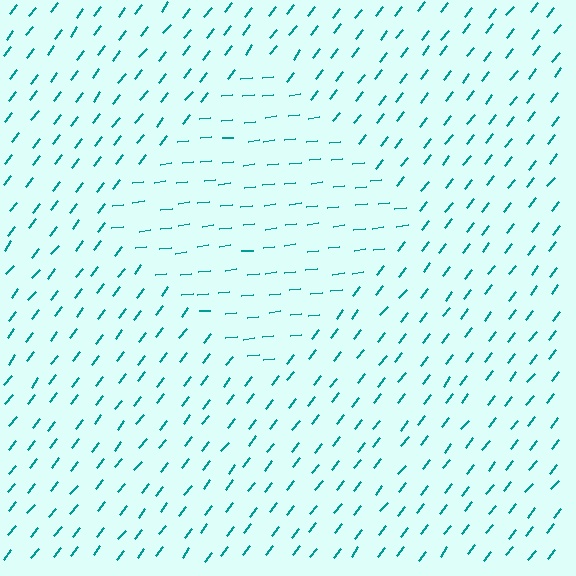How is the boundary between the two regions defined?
The boundary is defined purely by a change in line orientation (approximately 45 degrees difference). All lines are the same color and thickness.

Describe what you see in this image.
The image is filled with small teal line segments. A diamond region in the image has lines oriented differently from the surrounding lines, creating a visible texture boundary.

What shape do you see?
I see a diamond.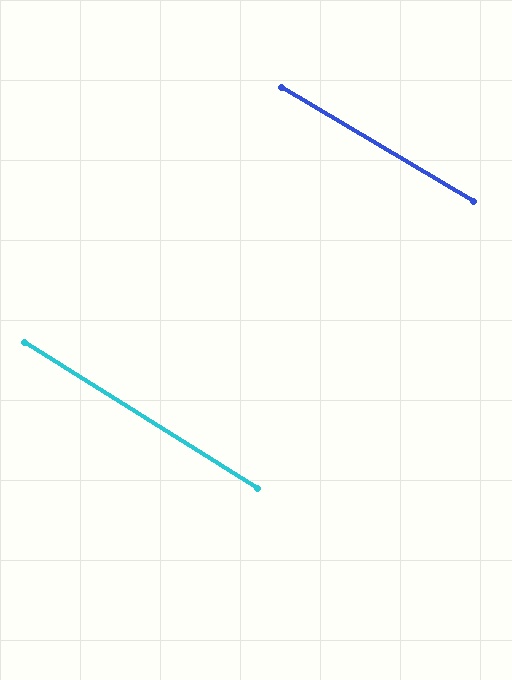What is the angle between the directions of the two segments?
Approximately 1 degree.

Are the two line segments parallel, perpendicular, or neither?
Parallel — their directions differ by only 1.5°.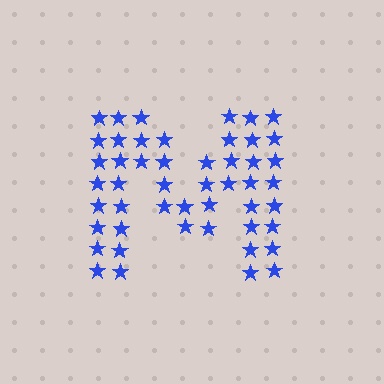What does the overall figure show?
The overall figure shows the letter M.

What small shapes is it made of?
It is made of small stars.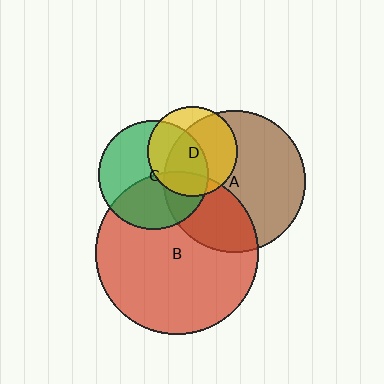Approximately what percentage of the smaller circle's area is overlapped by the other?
Approximately 70%.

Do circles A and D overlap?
Yes.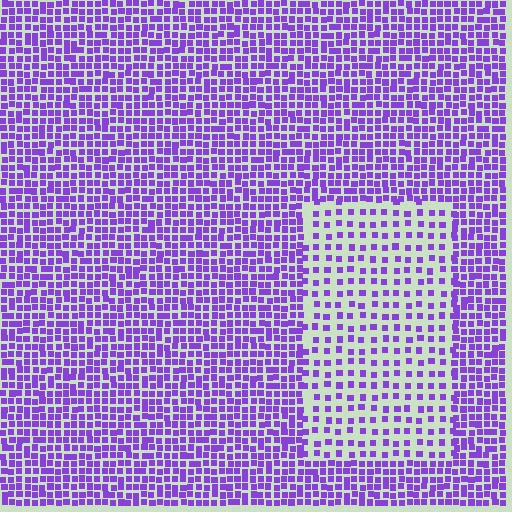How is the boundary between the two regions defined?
The boundary is defined by a change in element density (approximately 2.2x ratio). All elements are the same color, size, and shape.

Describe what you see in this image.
The image contains small purple elements arranged at two different densities. A rectangle-shaped region is visible where the elements are less densely packed than the surrounding area.